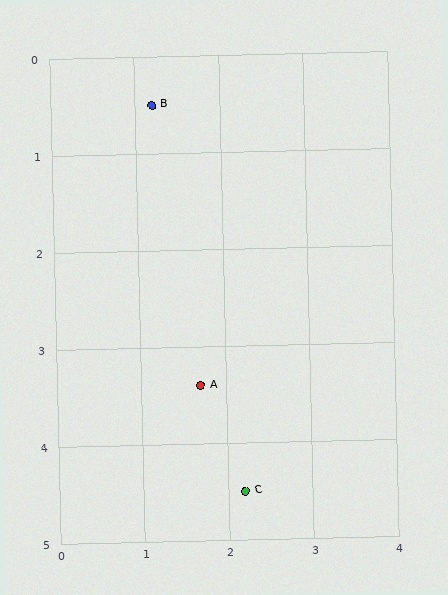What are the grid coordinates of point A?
Point A is at approximately (1.7, 3.4).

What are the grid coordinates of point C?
Point C is at approximately (2.2, 4.5).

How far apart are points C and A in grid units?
Points C and A are about 1.2 grid units apart.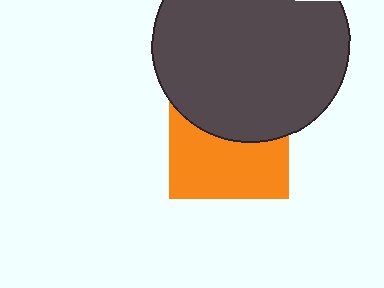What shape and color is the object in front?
The object in front is a dark gray circle.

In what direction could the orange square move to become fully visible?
The orange square could move down. That would shift it out from behind the dark gray circle entirely.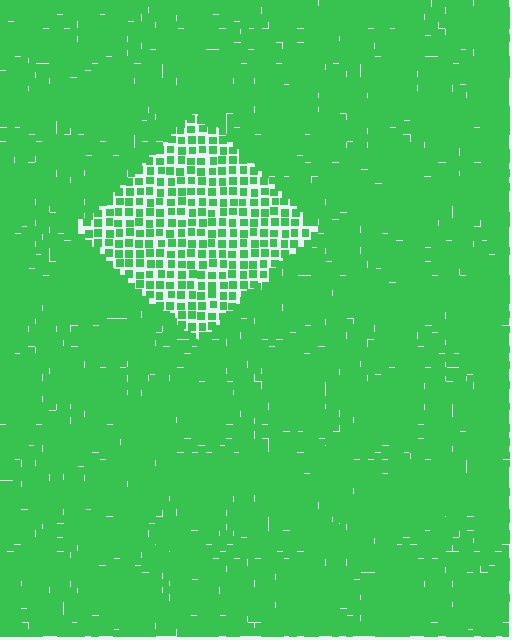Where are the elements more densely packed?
The elements are more densely packed outside the diamond boundary.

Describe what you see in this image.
The image contains small green elements arranged at two different densities. A diamond-shaped region is visible where the elements are less densely packed than the surrounding area.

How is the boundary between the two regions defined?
The boundary is defined by a change in element density (approximately 2.1x ratio). All elements are the same color, size, and shape.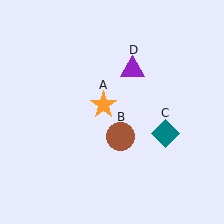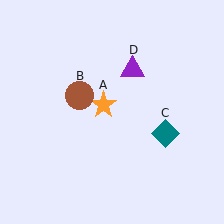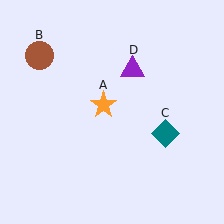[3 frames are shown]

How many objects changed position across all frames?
1 object changed position: brown circle (object B).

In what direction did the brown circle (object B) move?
The brown circle (object B) moved up and to the left.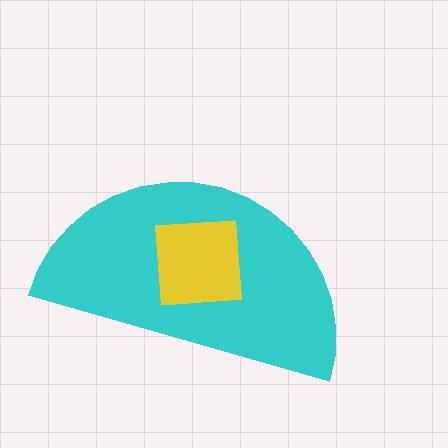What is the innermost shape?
The yellow square.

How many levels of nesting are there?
2.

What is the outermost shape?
The cyan semicircle.